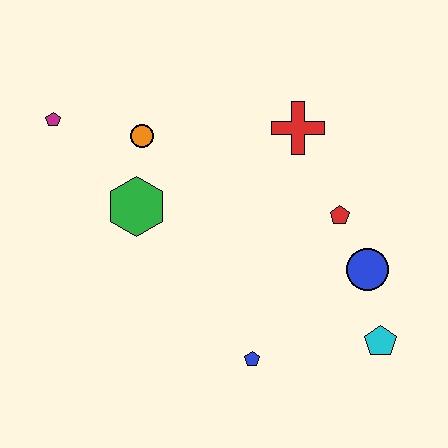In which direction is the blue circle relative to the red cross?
The blue circle is below the red cross.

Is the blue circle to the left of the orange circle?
No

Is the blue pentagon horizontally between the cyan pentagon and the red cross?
No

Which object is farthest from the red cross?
The magenta pentagon is farthest from the red cross.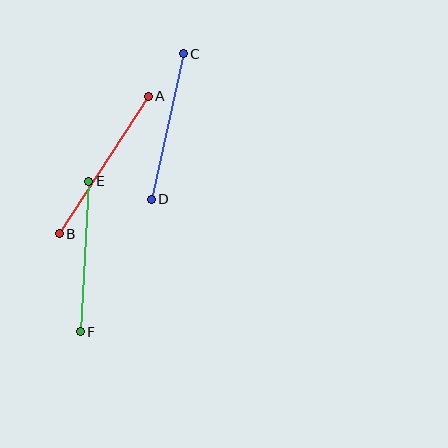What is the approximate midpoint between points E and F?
The midpoint is at approximately (85, 256) pixels.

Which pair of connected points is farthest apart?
Points A and B are farthest apart.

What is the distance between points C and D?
The distance is approximately 149 pixels.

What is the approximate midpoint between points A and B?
The midpoint is at approximately (104, 165) pixels.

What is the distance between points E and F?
The distance is approximately 150 pixels.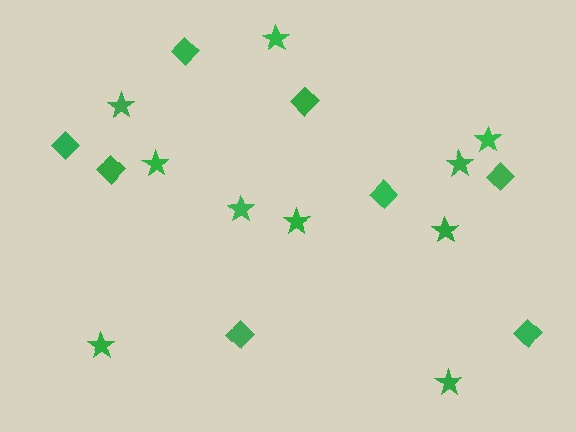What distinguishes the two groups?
There are 2 groups: one group of stars (10) and one group of diamonds (8).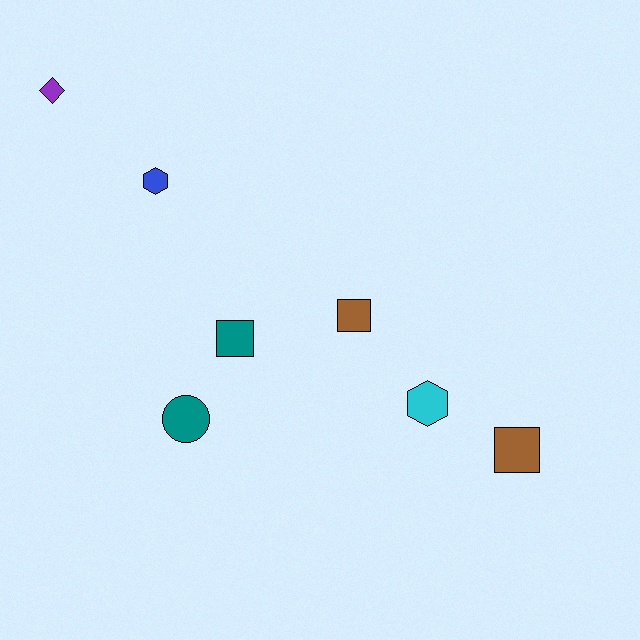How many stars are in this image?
There are no stars.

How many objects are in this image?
There are 7 objects.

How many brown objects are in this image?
There are 2 brown objects.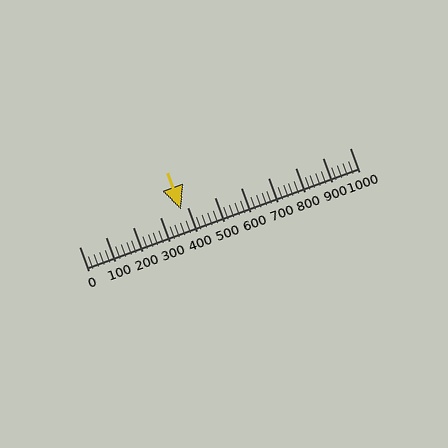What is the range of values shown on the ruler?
The ruler shows values from 0 to 1000.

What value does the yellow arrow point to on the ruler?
The yellow arrow points to approximately 378.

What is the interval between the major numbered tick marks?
The major tick marks are spaced 100 units apart.